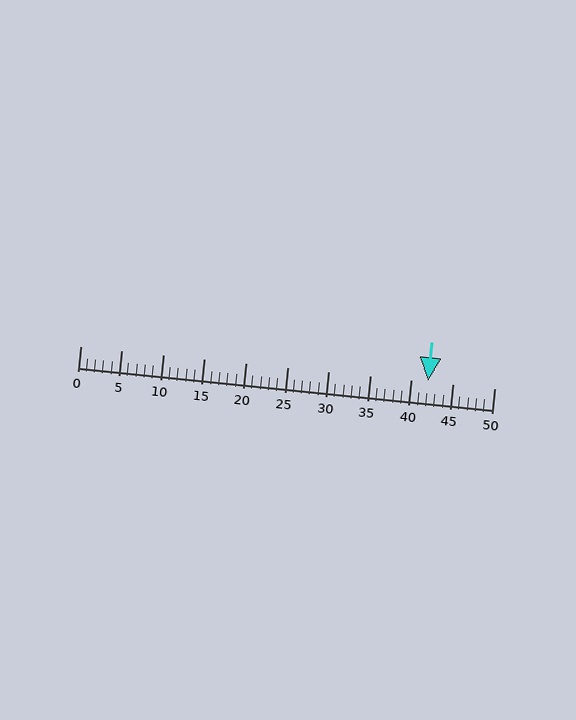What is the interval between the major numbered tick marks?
The major tick marks are spaced 5 units apart.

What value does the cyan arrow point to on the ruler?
The cyan arrow points to approximately 42.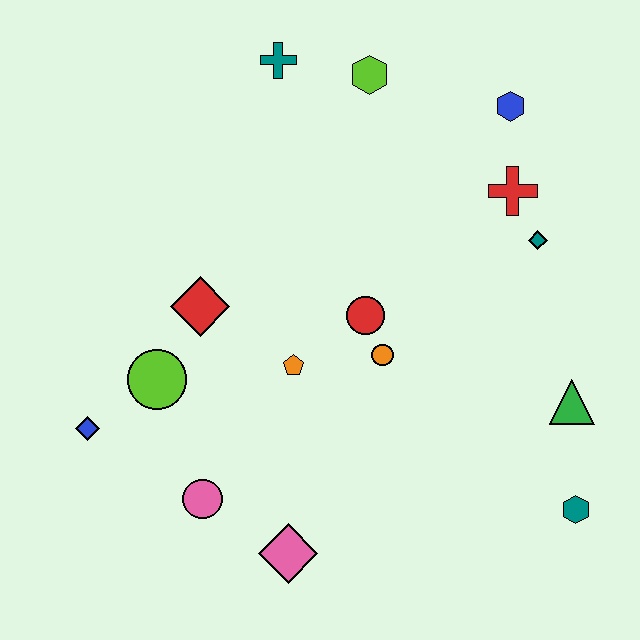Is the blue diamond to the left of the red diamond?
Yes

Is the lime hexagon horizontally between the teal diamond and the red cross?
No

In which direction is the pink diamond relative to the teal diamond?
The pink diamond is below the teal diamond.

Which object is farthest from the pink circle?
The blue hexagon is farthest from the pink circle.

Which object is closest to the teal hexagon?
The green triangle is closest to the teal hexagon.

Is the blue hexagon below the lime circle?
No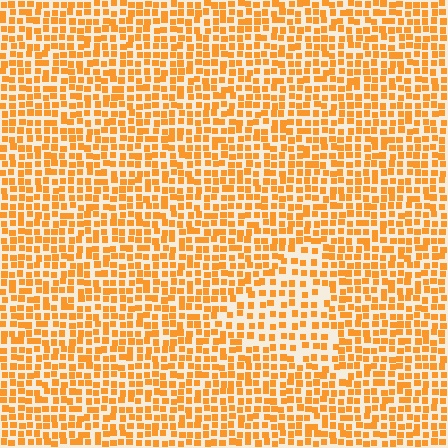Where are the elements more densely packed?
The elements are more densely packed outside the triangle boundary.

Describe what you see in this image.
The image contains small orange elements arranged at two different densities. A triangle-shaped region is visible where the elements are less densely packed than the surrounding area.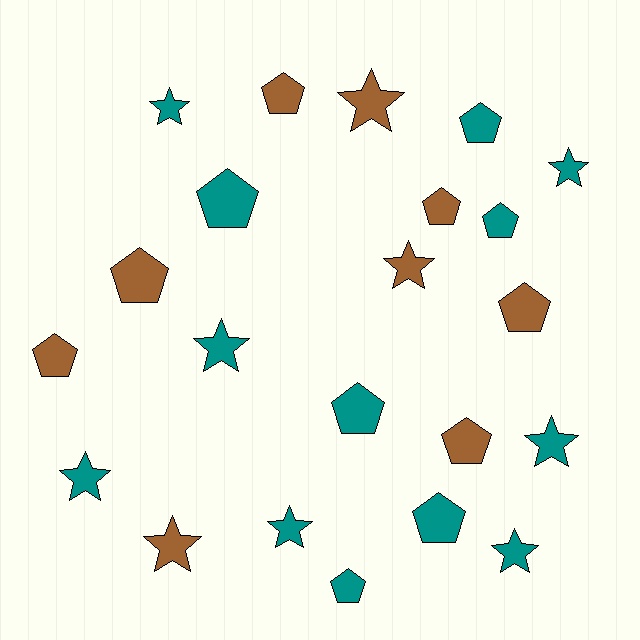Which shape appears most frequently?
Pentagon, with 12 objects.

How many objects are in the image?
There are 22 objects.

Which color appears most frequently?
Teal, with 13 objects.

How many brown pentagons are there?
There are 6 brown pentagons.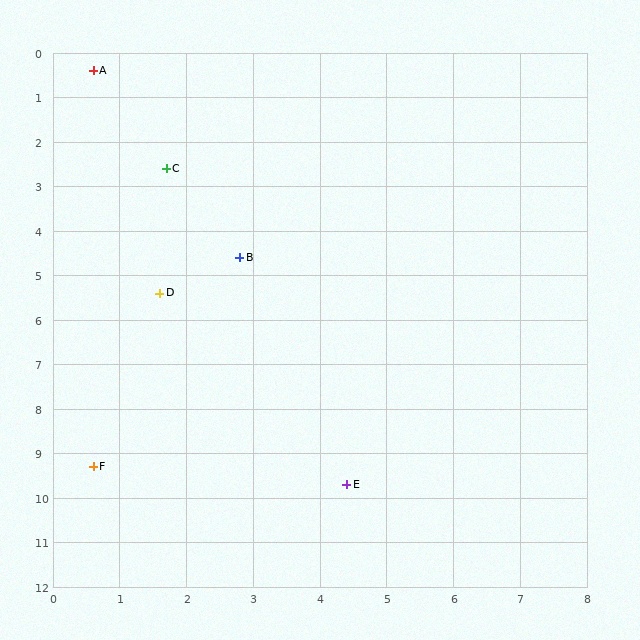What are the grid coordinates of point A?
Point A is at approximately (0.6, 0.4).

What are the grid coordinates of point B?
Point B is at approximately (2.8, 4.6).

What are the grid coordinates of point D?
Point D is at approximately (1.6, 5.4).